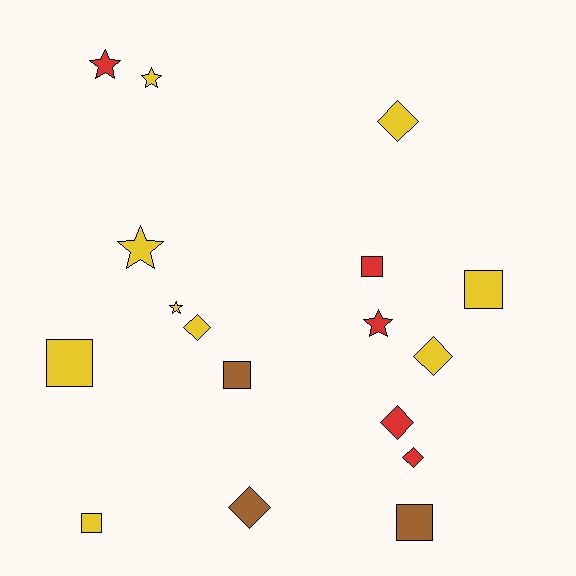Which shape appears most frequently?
Diamond, with 6 objects.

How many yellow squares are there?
There are 3 yellow squares.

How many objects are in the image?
There are 17 objects.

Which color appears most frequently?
Yellow, with 9 objects.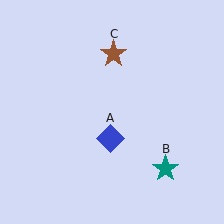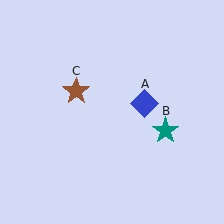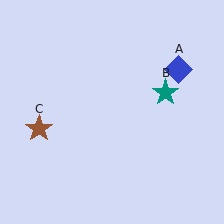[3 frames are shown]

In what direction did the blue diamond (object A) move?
The blue diamond (object A) moved up and to the right.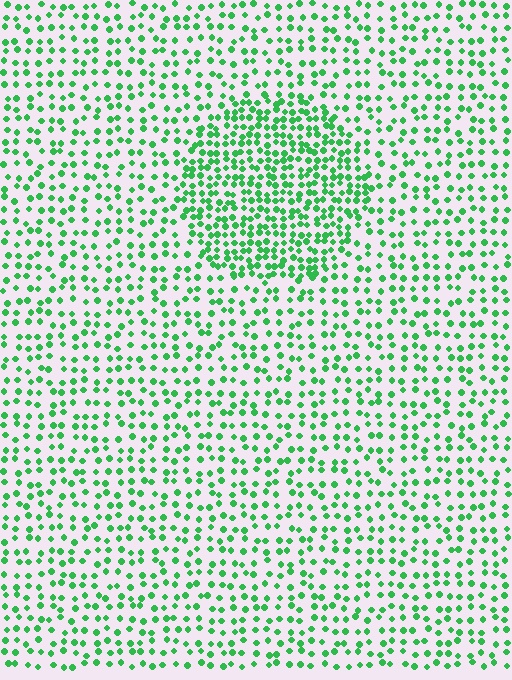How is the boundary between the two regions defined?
The boundary is defined by a change in element density (approximately 1.9x ratio). All elements are the same color, size, and shape.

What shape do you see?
I see a circle.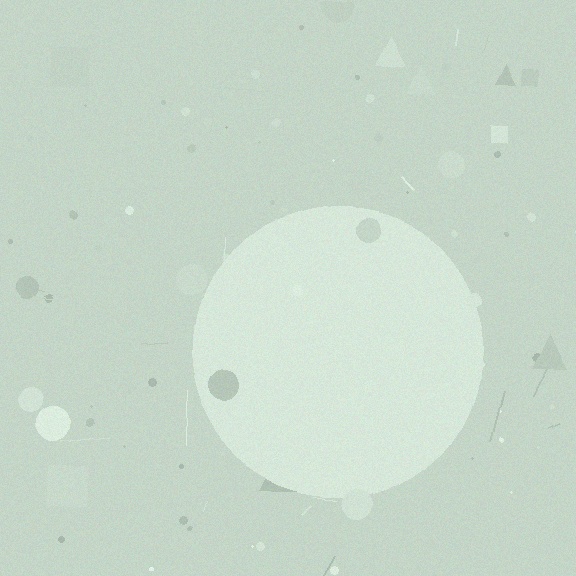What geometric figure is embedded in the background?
A circle is embedded in the background.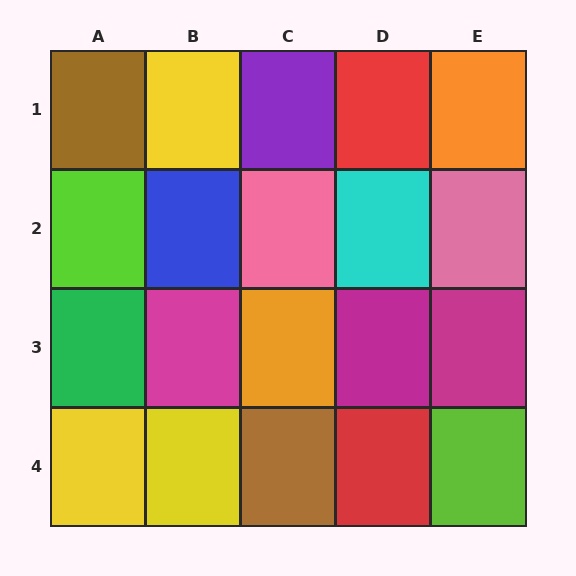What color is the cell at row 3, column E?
Magenta.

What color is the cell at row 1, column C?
Purple.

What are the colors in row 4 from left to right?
Yellow, yellow, brown, red, lime.